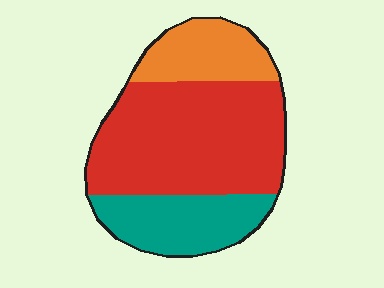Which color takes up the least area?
Orange, at roughly 20%.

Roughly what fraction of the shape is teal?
Teal covers 24% of the shape.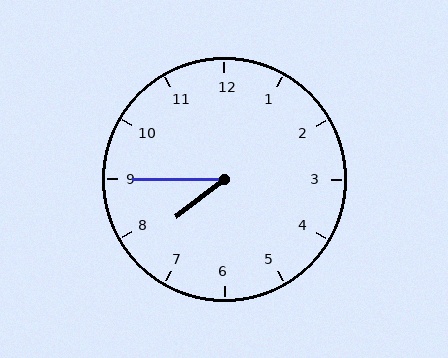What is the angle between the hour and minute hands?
Approximately 38 degrees.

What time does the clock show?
7:45.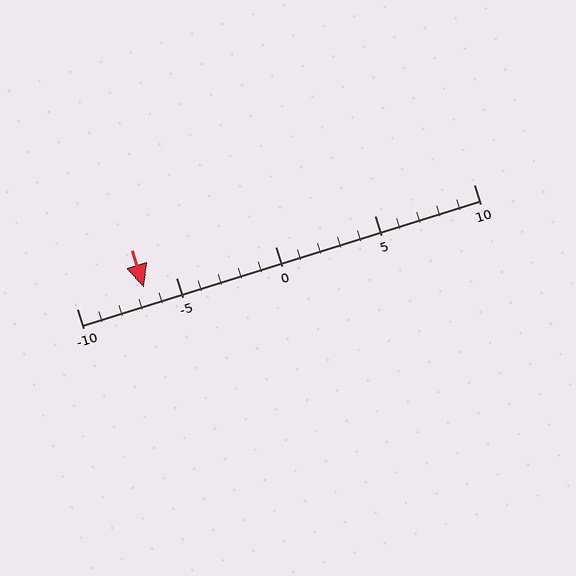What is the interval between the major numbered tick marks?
The major tick marks are spaced 5 units apart.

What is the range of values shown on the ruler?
The ruler shows values from -10 to 10.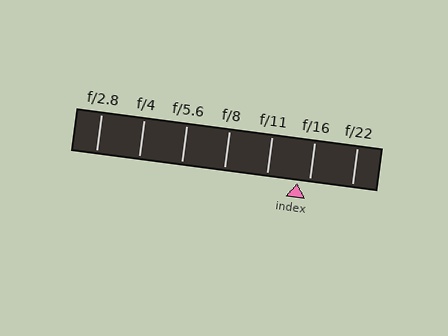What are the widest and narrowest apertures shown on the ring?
The widest aperture shown is f/2.8 and the narrowest is f/22.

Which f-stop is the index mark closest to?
The index mark is closest to f/16.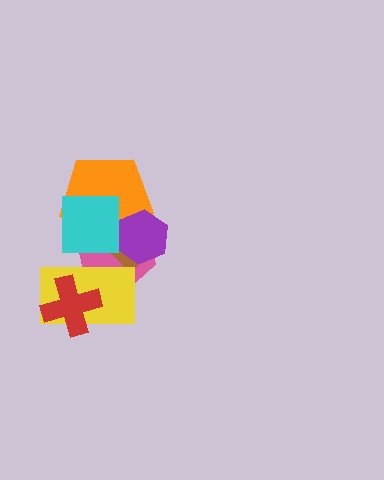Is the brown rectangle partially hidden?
Yes, it is partially covered by another shape.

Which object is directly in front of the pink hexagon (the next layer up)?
The brown rectangle is directly in front of the pink hexagon.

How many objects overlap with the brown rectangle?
5 objects overlap with the brown rectangle.